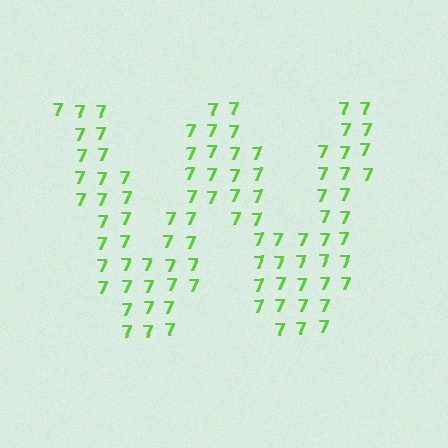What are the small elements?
The small elements are digit 7's.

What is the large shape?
The large shape is the letter W.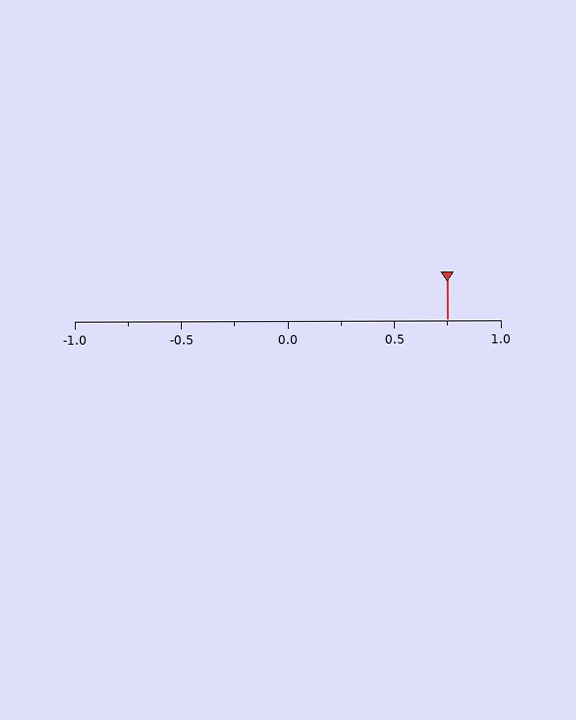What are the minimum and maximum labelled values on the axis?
The axis runs from -1.0 to 1.0.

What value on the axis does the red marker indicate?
The marker indicates approximately 0.75.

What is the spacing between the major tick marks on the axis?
The major ticks are spaced 0.5 apart.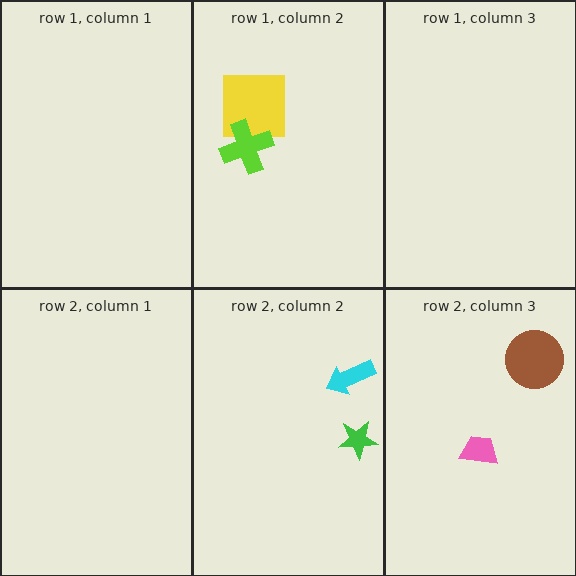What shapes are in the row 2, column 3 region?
The brown circle, the pink trapezoid.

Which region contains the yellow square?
The row 1, column 2 region.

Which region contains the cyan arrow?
The row 2, column 2 region.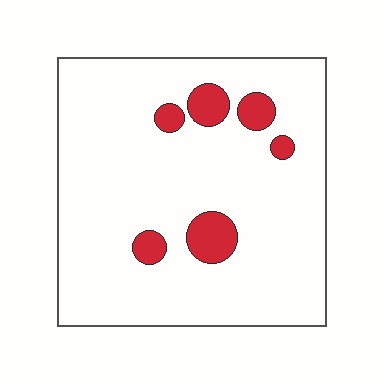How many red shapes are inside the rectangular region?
6.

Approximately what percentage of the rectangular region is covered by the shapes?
Approximately 10%.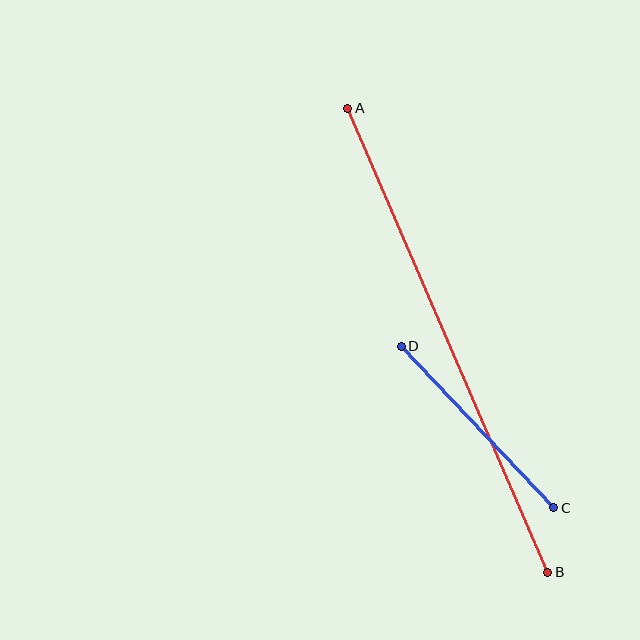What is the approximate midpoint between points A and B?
The midpoint is at approximately (448, 340) pixels.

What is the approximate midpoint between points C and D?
The midpoint is at approximately (477, 427) pixels.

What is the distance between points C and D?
The distance is approximately 222 pixels.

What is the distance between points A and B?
The distance is approximately 505 pixels.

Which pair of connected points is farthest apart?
Points A and B are farthest apart.